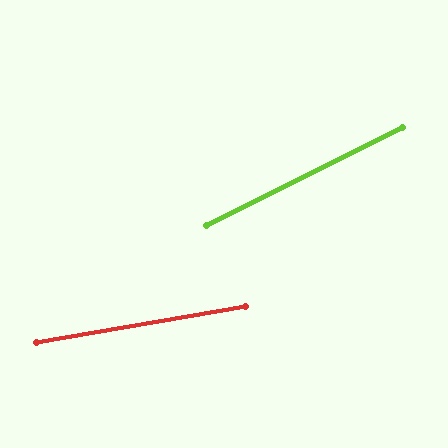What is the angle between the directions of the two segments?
Approximately 17 degrees.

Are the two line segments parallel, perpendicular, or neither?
Neither parallel nor perpendicular — they differ by about 17°.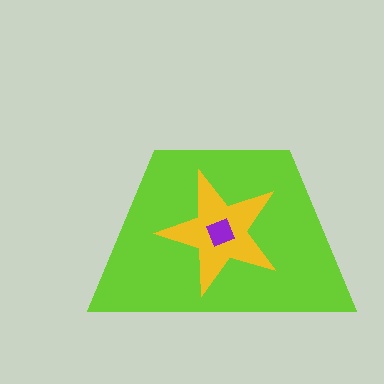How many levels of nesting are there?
3.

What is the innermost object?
The purple diamond.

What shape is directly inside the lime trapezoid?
The yellow star.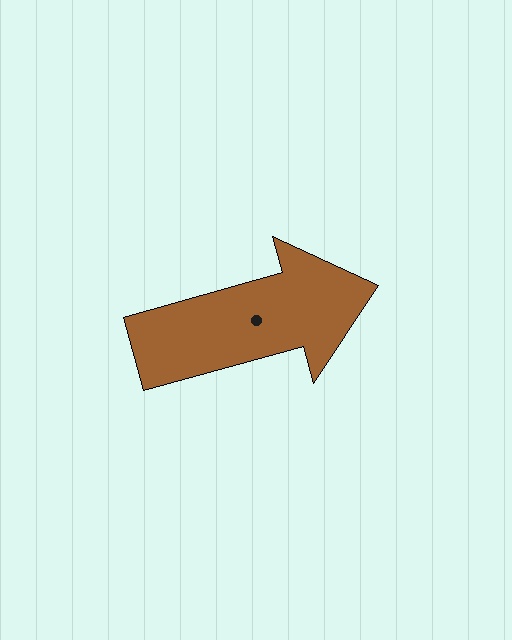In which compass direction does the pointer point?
East.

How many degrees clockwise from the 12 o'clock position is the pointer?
Approximately 74 degrees.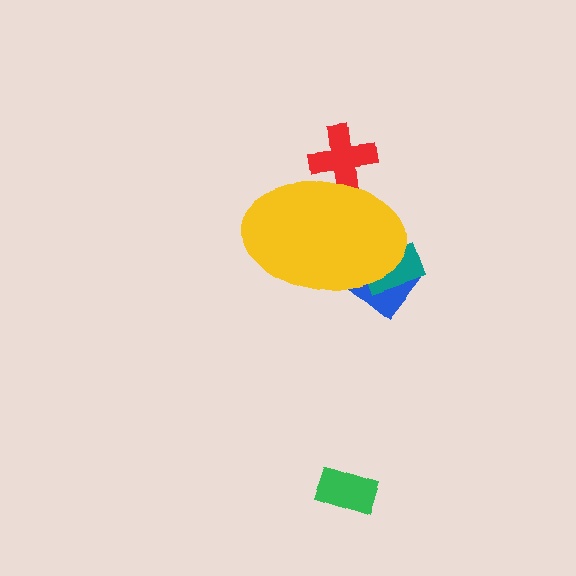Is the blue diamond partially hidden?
Yes, the blue diamond is partially hidden behind the yellow ellipse.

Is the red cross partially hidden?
Yes, the red cross is partially hidden behind the yellow ellipse.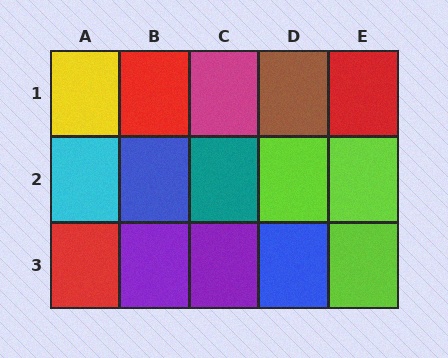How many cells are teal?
1 cell is teal.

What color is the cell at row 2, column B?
Blue.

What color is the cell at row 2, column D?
Lime.